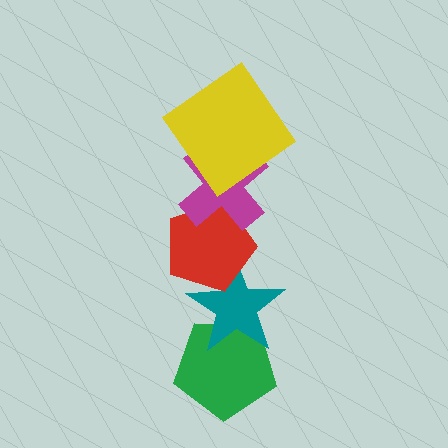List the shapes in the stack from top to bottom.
From top to bottom: the yellow diamond, the magenta cross, the red pentagon, the teal star, the green pentagon.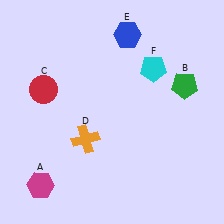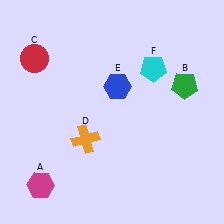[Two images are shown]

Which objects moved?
The objects that moved are: the red circle (C), the blue hexagon (E).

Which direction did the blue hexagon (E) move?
The blue hexagon (E) moved down.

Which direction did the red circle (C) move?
The red circle (C) moved up.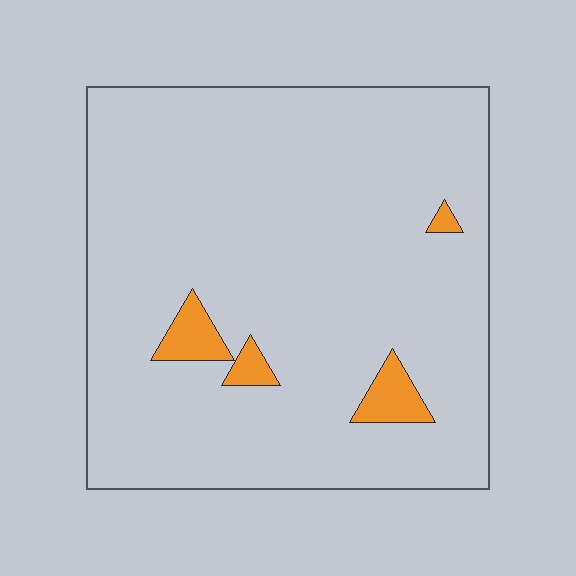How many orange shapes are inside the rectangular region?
4.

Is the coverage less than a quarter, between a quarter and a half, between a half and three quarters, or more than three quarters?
Less than a quarter.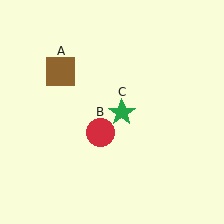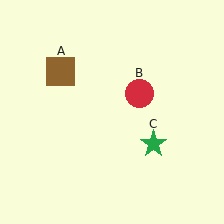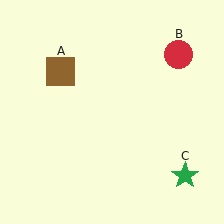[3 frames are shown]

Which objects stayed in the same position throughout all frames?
Brown square (object A) remained stationary.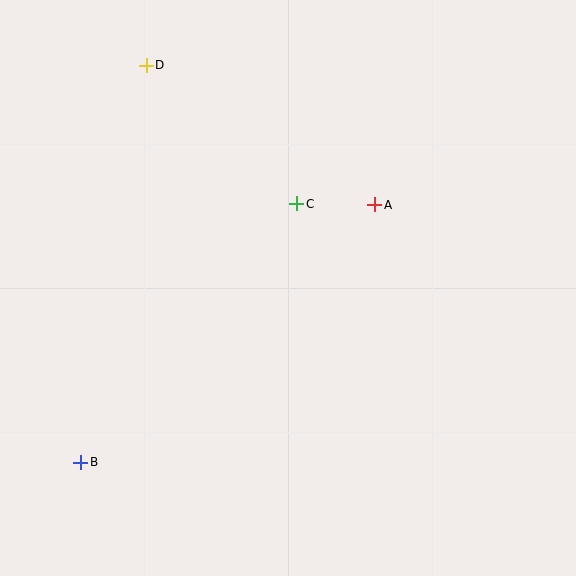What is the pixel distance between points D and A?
The distance between D and A is 268 pixels.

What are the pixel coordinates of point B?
Point B is at (81, 462).